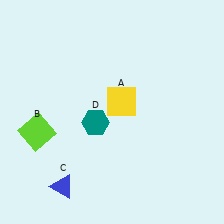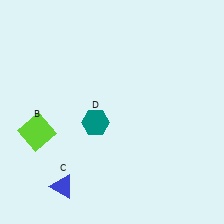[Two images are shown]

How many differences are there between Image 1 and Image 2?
There is 1 difference between the two images.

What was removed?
The yellow square (A) was removed in Image 2.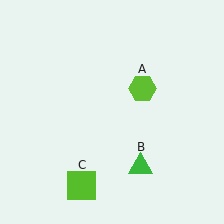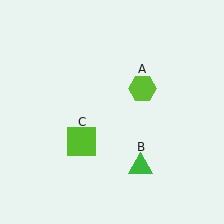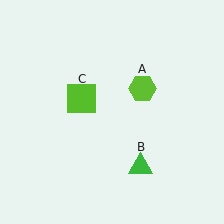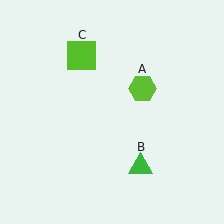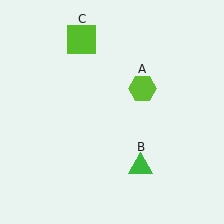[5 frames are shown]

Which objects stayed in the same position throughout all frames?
Lime hexagon (object A) and green triangle (object B) remained stationary.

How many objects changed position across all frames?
1 object changed position: lime square (object C).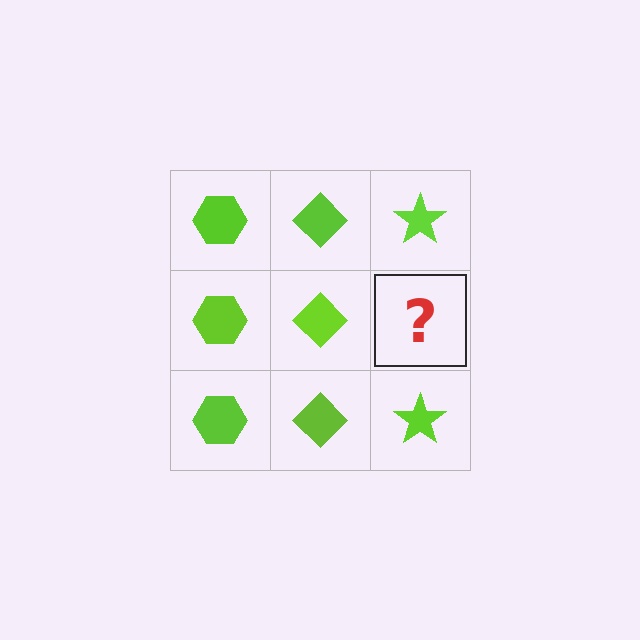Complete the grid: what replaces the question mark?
The question mark should be replaced with a lime star.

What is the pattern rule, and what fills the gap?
The rule is that each column has a consistent shape. The gap should be filled with a lime star.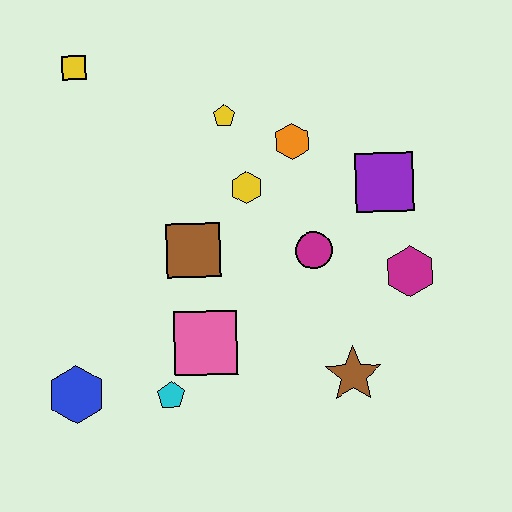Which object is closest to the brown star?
The magenta hexagon is closest to the brown star.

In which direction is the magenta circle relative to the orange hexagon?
The magenta circle is below the orange hexagon.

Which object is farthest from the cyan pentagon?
The yellow square is farthest from the cyan pentagon.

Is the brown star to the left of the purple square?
Yes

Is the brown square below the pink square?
No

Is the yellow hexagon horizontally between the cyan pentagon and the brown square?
No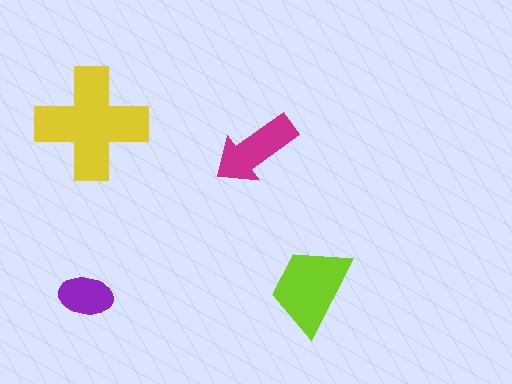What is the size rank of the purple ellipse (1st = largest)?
4th.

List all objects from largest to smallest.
The yellow cross, the lime trapezoid, the magenta arrow, the purple ellipse.